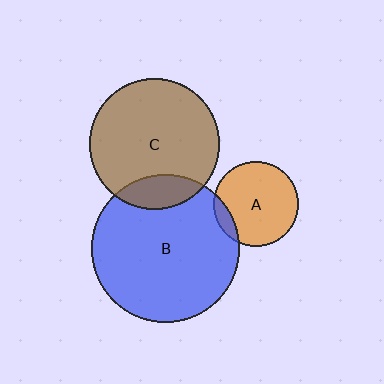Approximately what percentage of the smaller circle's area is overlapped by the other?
Approximately 15%.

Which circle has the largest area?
Circle B (blue).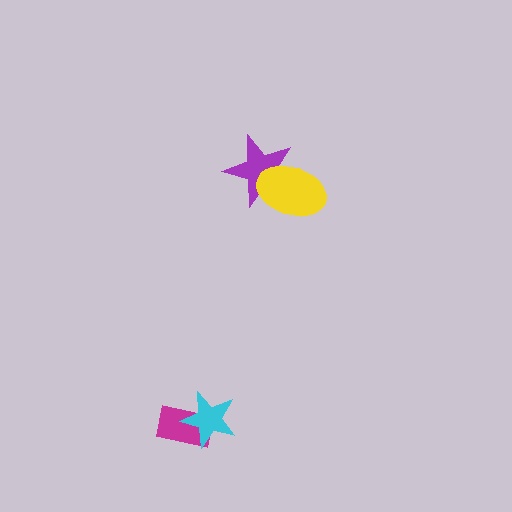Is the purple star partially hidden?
Yes, it is partially covered by another shape.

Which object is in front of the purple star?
The yellow ellipse is in front of the purple star.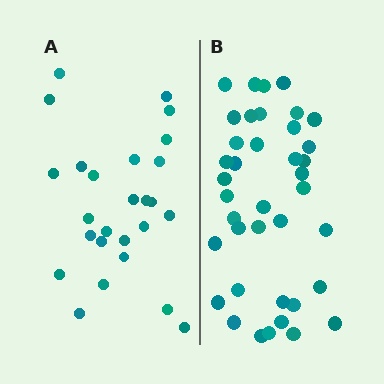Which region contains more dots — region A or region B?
Region B (the right region) has more dots.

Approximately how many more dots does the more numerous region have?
Region B has approximately 15 more dots than region A.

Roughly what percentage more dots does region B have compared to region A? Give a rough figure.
About 50% more.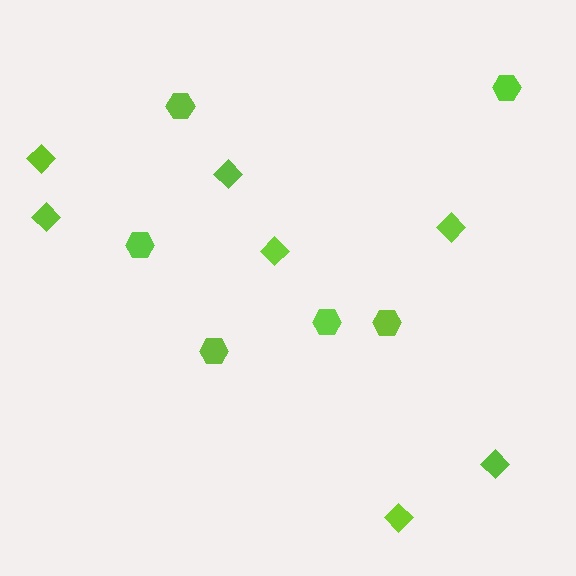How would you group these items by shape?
There are 2 groups: one group of hexagons (6) and one group of diamonds (7).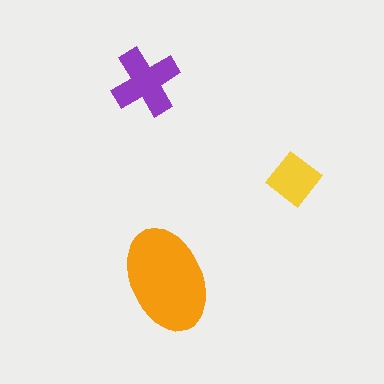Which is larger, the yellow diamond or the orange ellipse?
The orange ellipse.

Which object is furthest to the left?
The purple cross is leftmost.